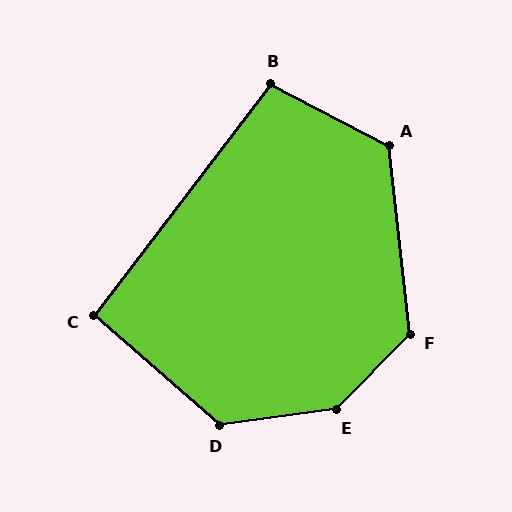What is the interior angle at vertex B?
Approximately 100 degrees (obtuse).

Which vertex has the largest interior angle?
E, at approximately 142 degrees.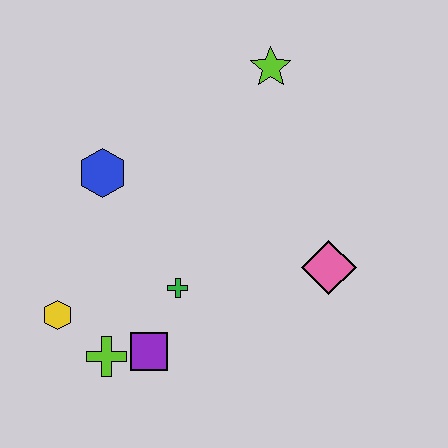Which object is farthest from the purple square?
The lime star is farthest from the purple square.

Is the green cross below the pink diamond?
Yes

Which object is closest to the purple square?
The lime cross is closest to the purple square.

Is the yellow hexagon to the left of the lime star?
Yes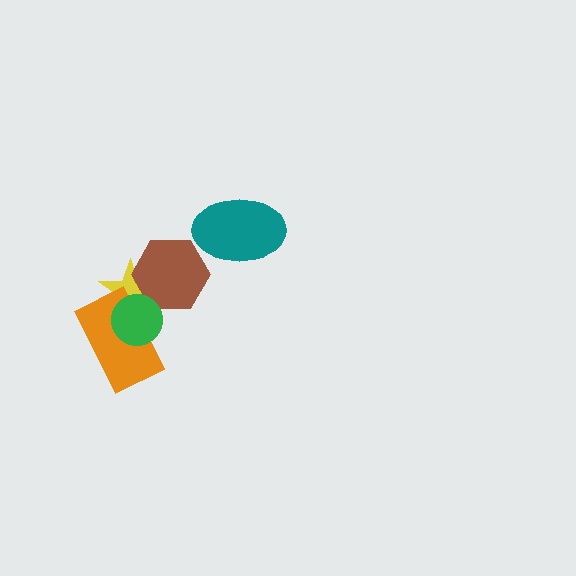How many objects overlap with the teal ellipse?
0 objects overlap with the teal ellipse.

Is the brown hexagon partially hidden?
Yes, it is partially covered by another shape.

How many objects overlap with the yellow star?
3 objects overlap with the yellow star.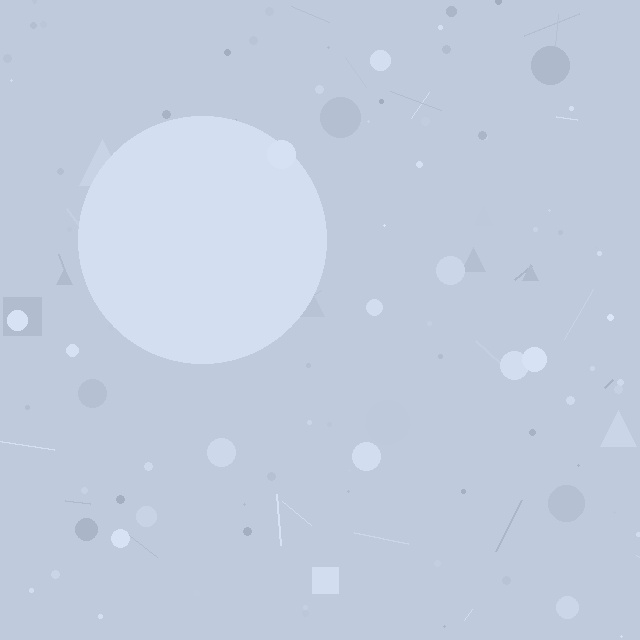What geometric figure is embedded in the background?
A circle is embedded in the background.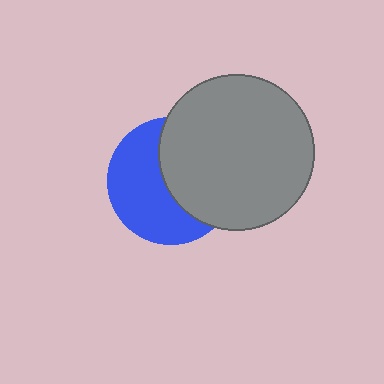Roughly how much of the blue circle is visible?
About half of it is visible (roughly 52%).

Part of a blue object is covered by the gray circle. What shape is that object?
It is a circle.